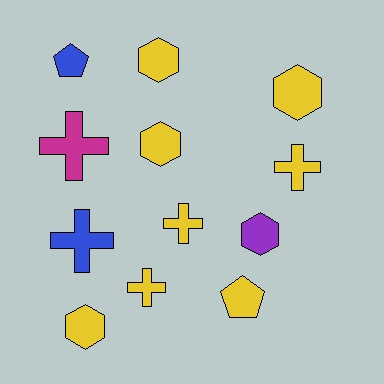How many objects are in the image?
There are 12 objects.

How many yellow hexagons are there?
There are 4 yellow hexagons.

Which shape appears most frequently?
Hexagon, with 5 objects.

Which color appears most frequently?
Yellow, with 8 objects.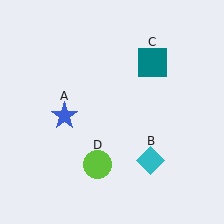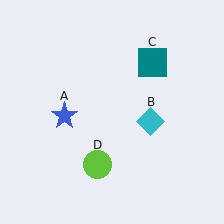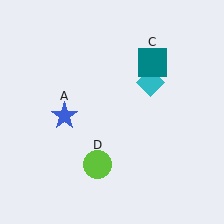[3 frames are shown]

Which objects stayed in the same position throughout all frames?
Blue star (object A) and teal square (object C) and lime circle (object D) remained stationary.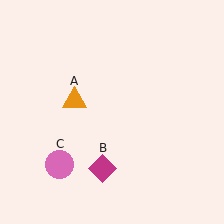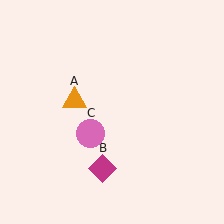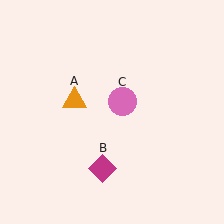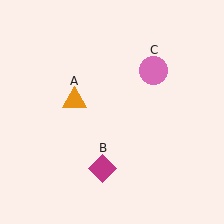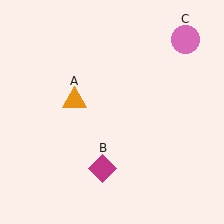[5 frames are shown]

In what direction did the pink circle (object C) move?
The pink circle (object C) moved up and to the right.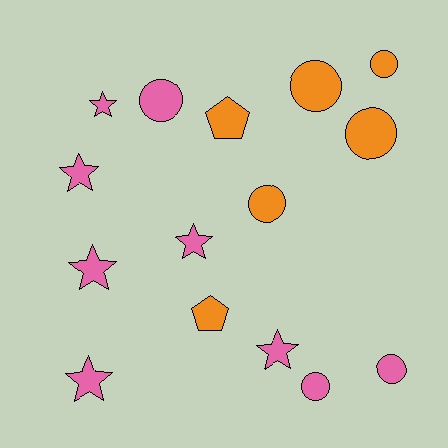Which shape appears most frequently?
Circle, with 7 objects.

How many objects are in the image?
There are 15 objects.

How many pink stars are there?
There are 6 pink stars.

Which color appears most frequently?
Pink, with 9 objects.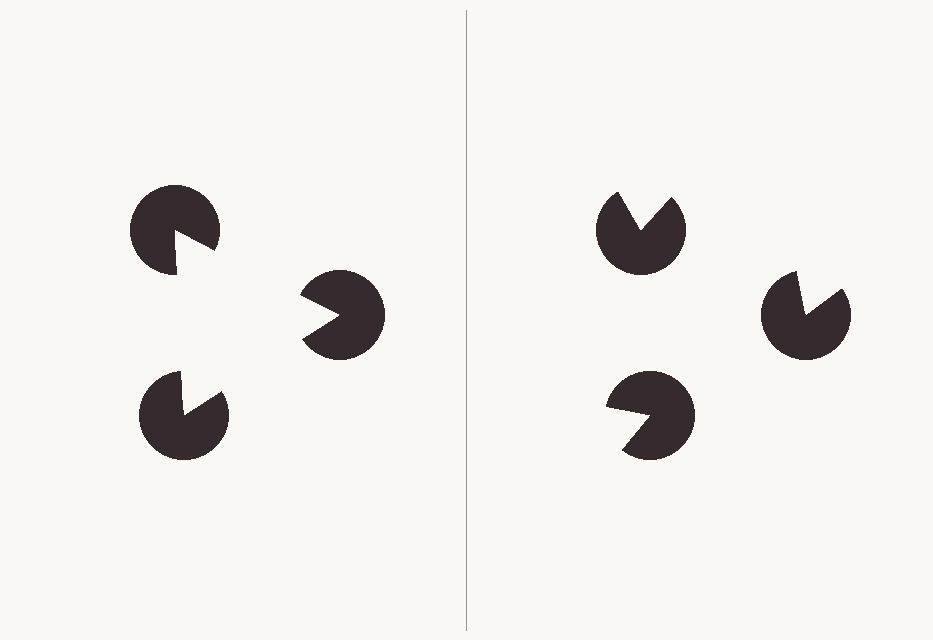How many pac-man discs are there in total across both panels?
6 — 3 on each side.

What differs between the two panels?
The pac-man discs are positioned identically on both sides; only the wedge orientations differ. On the left they align to a triangle; on the right they are misaligned.